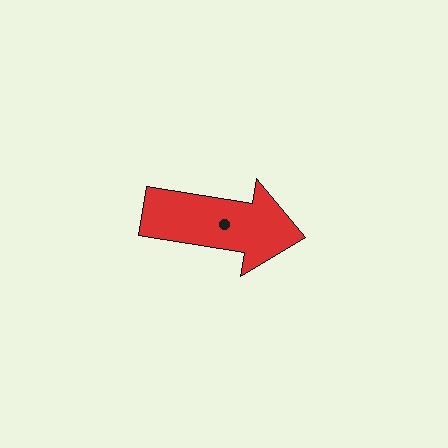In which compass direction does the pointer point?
East.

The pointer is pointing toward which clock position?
Roughly 3 o'clock.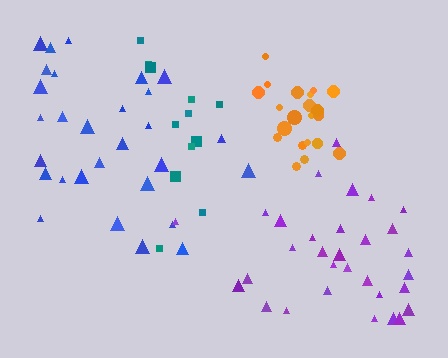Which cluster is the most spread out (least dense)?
Blue.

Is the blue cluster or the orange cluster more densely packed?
Orange.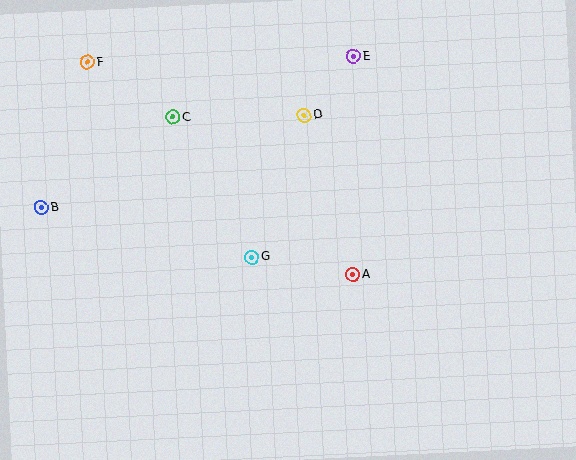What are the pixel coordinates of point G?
Point G is at (252, 257).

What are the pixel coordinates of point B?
Point B is at (41, 207).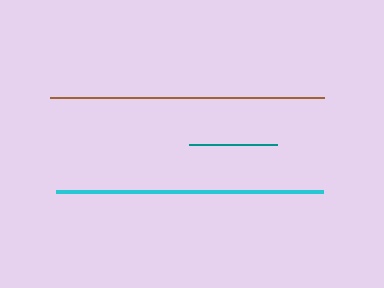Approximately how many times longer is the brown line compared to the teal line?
The brown line is approximately 3.1 times the length of the teal line.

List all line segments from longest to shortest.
From longest to shortest: brown, cyan, teal.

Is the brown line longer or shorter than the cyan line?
The brown line is longer than the cyan line.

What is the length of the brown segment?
The brown segment is approximately 274 pixels long.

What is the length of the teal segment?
The teal segment is approximately 88 pixels long.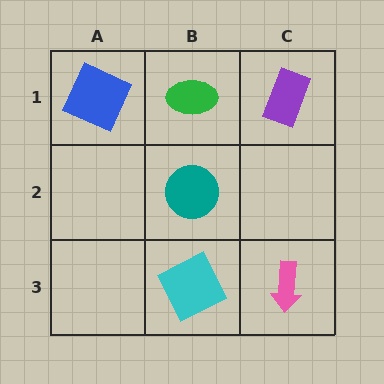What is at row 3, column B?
A cyan square.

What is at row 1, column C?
A purple rectangle.